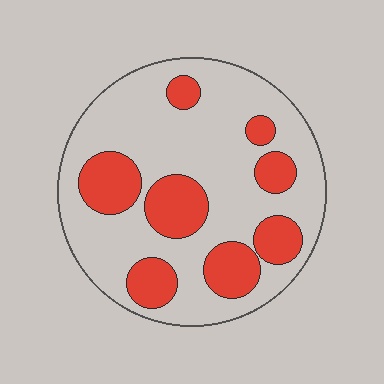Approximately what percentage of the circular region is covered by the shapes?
Approximately 30%.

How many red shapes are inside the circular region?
8.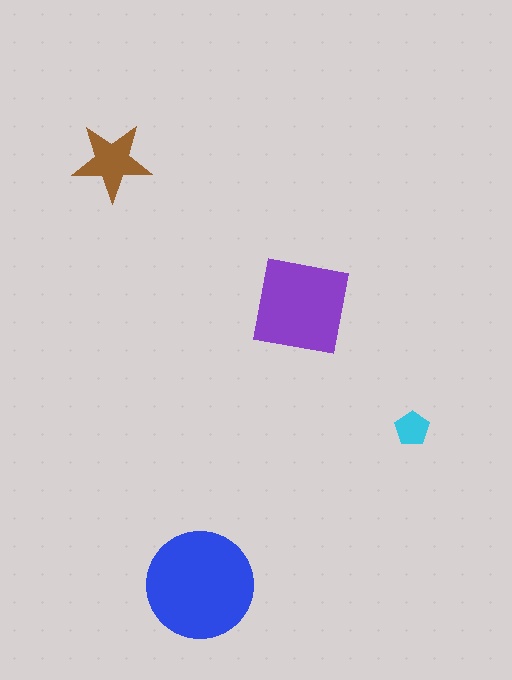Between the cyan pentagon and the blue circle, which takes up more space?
The blue circle.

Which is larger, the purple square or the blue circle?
The blue circle.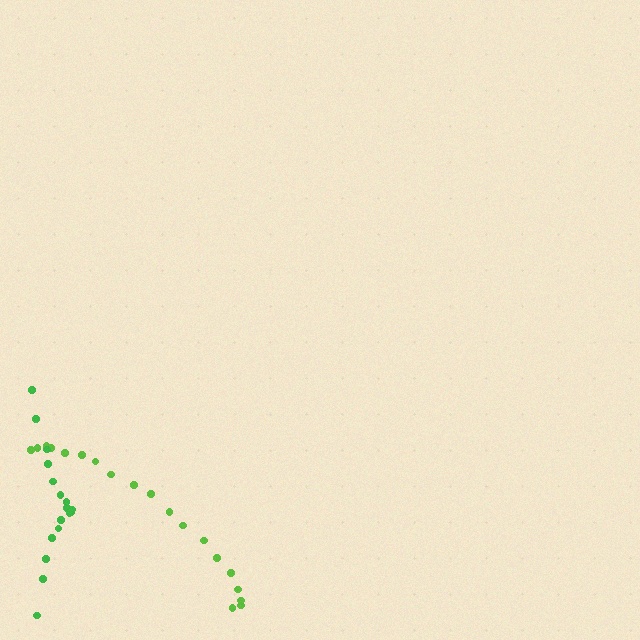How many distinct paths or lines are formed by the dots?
There are 2 distinct paths.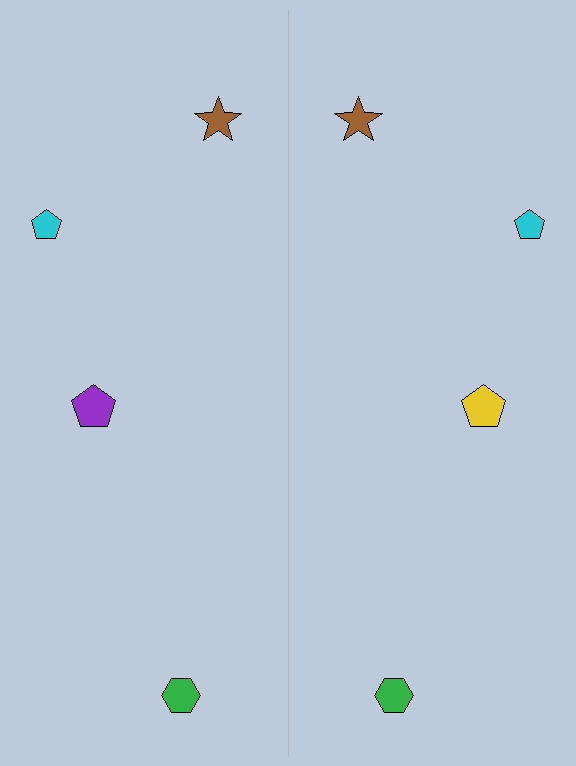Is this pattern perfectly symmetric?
No, the pattern is not perfectly symmetric. The yellow pentagon on the right side breaks the symmetry — its mirror counterpart is purple.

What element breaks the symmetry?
The yellow pentagon on the right side breaks the symmetry — its mirror counterpart is purple.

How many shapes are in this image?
There are 8 shapes in this image.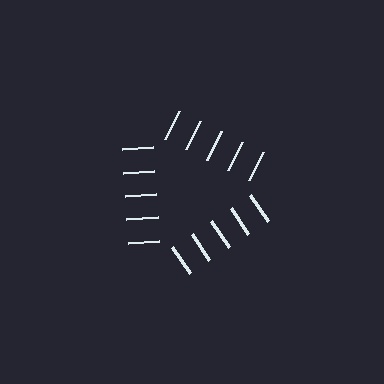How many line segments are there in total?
15 — 5 along each of the 3 edges.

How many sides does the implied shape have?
3 sides — the line-ends trace a triangle.